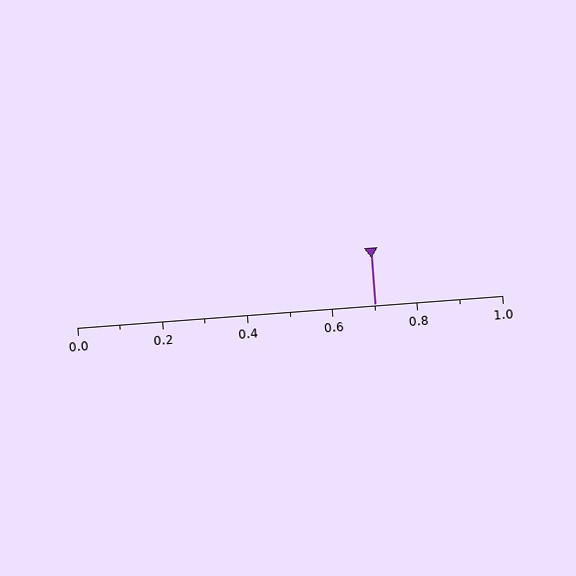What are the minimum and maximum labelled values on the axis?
The axis runs from 0.0 to 1.0.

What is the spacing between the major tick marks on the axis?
The major ticks are spaced 0.2 apart.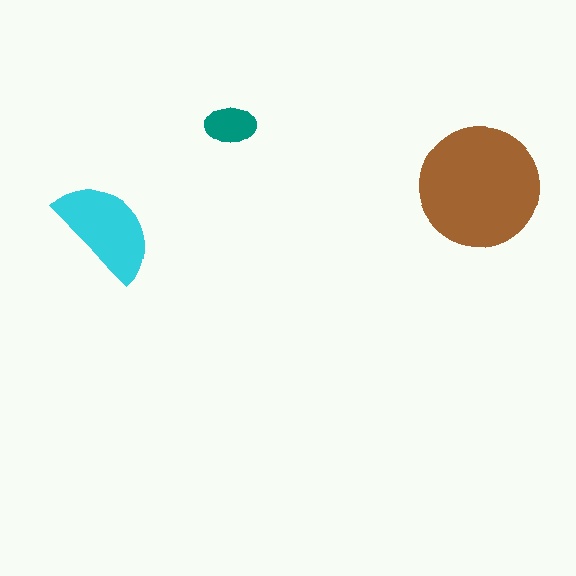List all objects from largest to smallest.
The brown circle, the cyan semicircle, the teal ellipse.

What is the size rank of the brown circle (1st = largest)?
1st.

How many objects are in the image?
There are 3 objects in the image.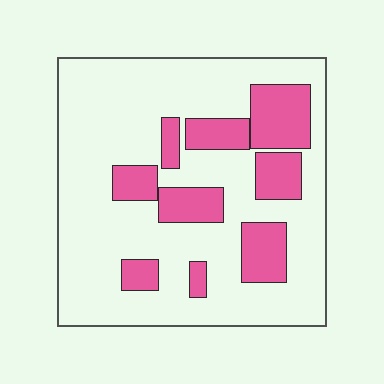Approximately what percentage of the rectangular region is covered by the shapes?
Approximately 25%.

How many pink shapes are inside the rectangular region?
9.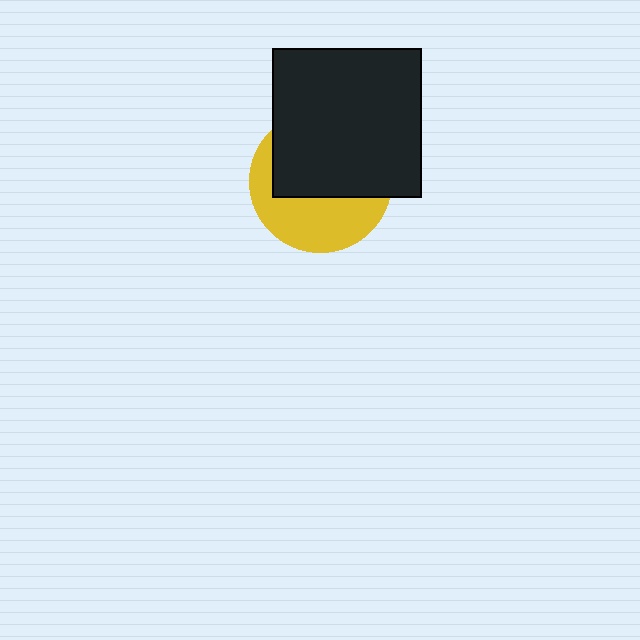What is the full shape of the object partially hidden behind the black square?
The partially hidden object is a yellow circle.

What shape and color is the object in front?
The object in front is a black square.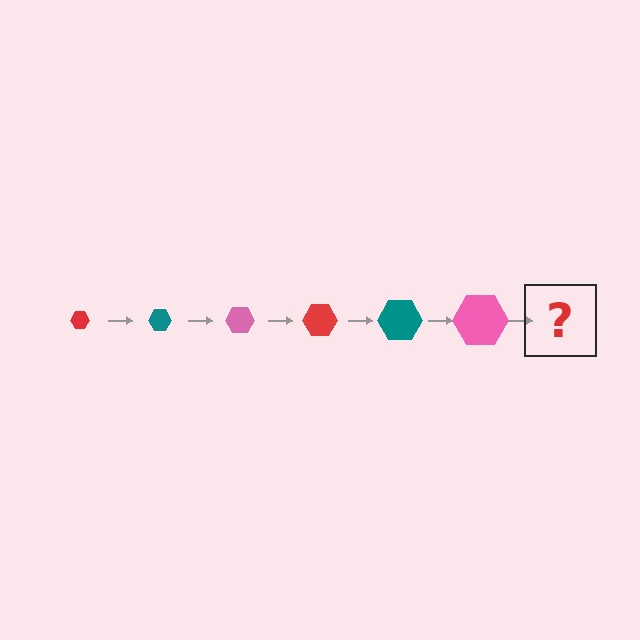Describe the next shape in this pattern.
It should be a red hexagon, larger than the previous one.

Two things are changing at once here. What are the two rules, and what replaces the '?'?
The two rules are that the hexagon grows larger each step and the color cycles through red, teal, and pink. The '?' should be a red hexagon, larger than the previous one.